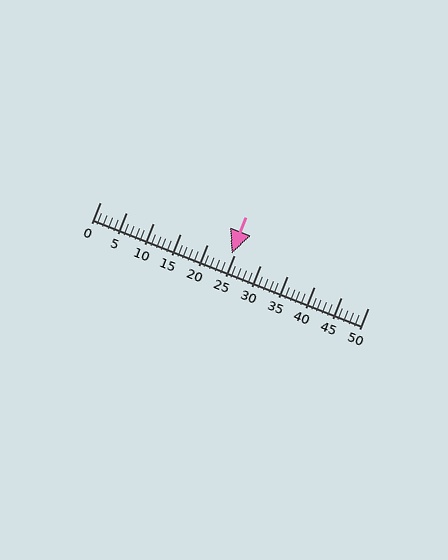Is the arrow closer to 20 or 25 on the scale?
The arrow is closer to 25.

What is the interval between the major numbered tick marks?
The major tick marks are spaced 5 units apart.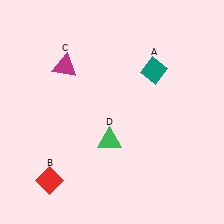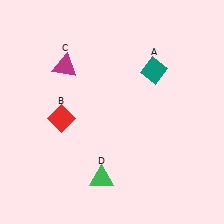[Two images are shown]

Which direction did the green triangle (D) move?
The green triangle (D) moved down.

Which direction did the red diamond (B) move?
The red diamond (B) moved up.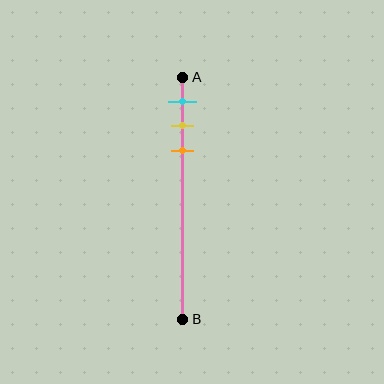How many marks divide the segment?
There are 3 marks dividing the segment.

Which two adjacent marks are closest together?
The yellow and orange marks are the closest adjacent pair.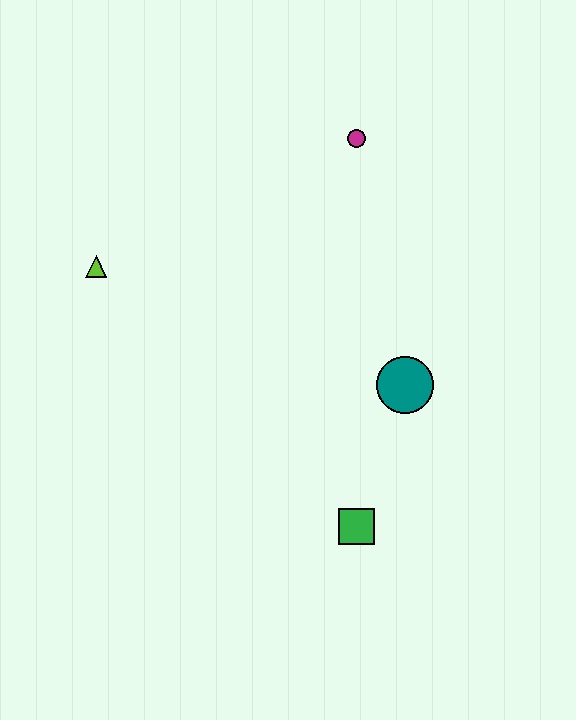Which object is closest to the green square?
The teal circle is closest to the green square.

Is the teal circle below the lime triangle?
Yes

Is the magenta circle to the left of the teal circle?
Yes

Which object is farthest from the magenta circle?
The green square is farthest from the magenta circle.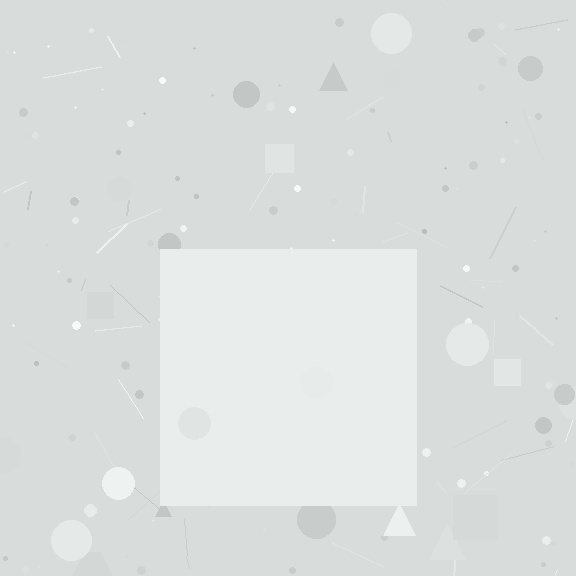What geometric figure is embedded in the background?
A square is embedded in the background.